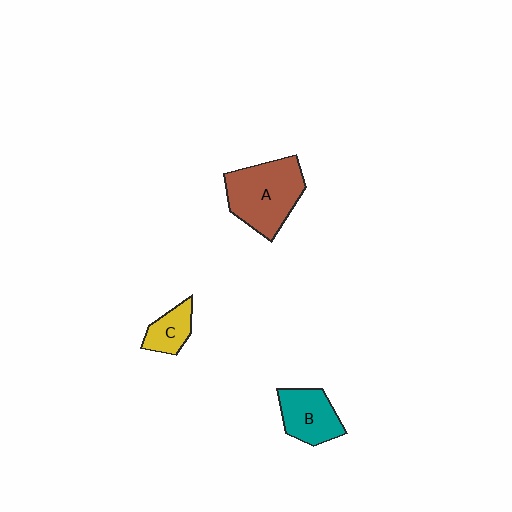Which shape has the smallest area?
Shape C (yellow).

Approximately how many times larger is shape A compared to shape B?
Approximately 1.6 times.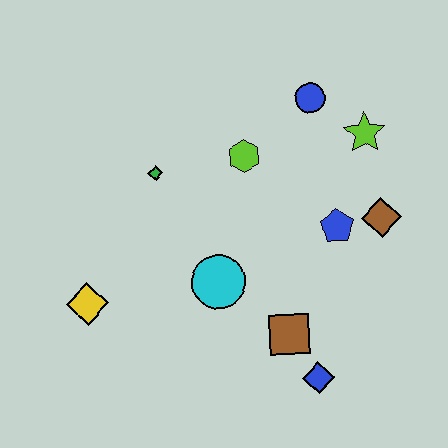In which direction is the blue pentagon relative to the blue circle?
The blue pentagon is below the blue circle.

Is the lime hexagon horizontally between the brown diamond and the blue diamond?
No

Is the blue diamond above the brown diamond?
No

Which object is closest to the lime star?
The blue circle is closest to the lime star.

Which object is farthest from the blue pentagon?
The yellow diamond is farthest from the blue pentagon.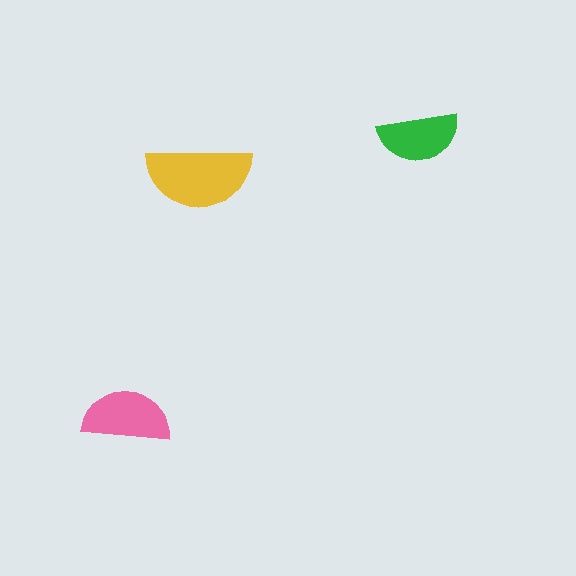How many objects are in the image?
There are 3 objects in the image.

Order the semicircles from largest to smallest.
the yellow one, the pink one, the green one.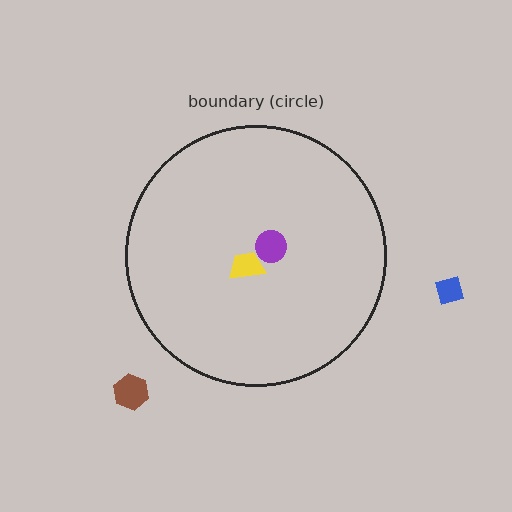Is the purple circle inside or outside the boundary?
Inside.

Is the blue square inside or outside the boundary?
Outside.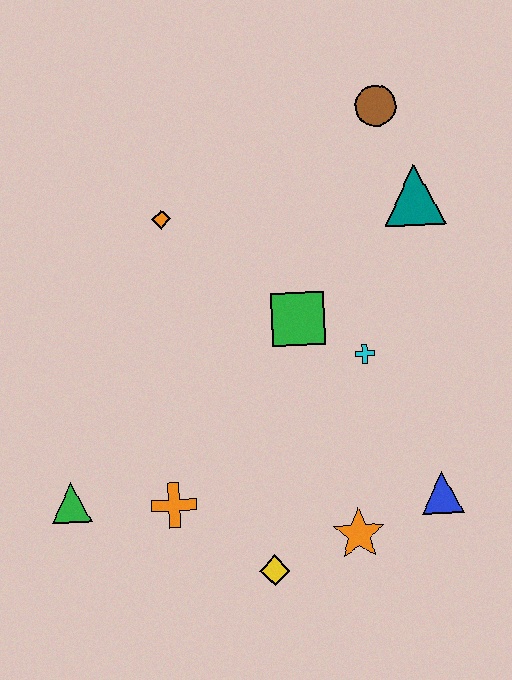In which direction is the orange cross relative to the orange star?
The orange cross is to the left of the orange star.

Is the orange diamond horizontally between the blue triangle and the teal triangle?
No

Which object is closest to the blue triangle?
The orange star is closest to the blue triangle.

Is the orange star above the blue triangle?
No